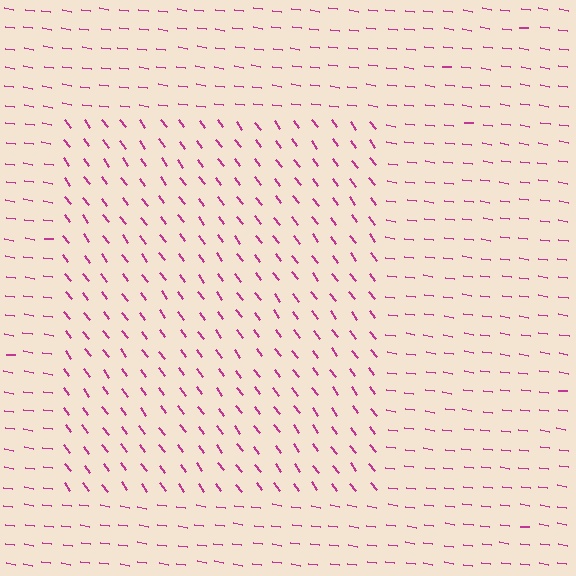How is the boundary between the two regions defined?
The boundary is defined purely by a change in line orientation (approximately 45 degrees difference). All lines are the same color and thickness.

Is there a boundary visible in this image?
Yes, there is a texture boundary formed by a change in line orientation.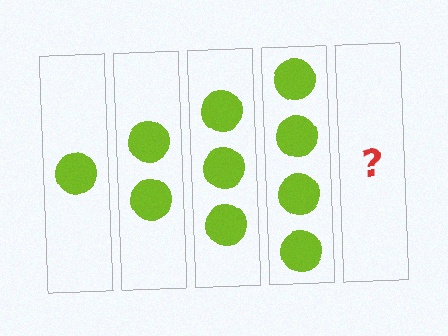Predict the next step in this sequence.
The next step is 5 circles.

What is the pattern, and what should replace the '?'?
The pattern is that each step adds one more circle. The '?' should be 5 circles.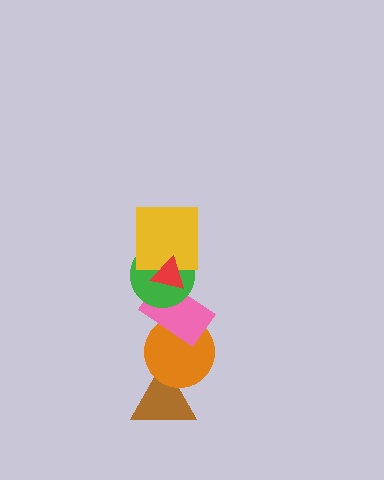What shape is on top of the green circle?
The yellow square is on top of the green circle.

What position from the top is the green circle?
The green circle is 3rd from the top.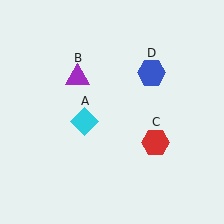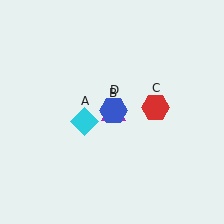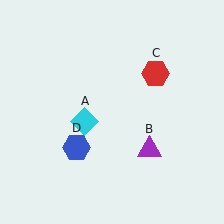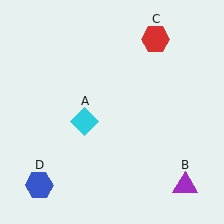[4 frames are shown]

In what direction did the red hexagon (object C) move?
The red hexagon (object C) moved up.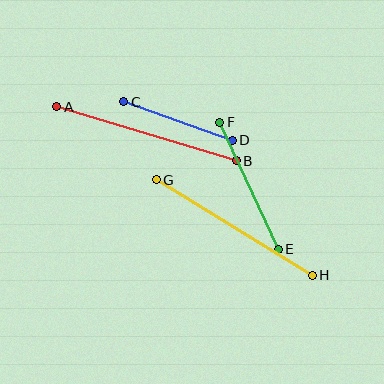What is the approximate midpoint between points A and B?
The midpoint is at approximately (146, 134) pixels.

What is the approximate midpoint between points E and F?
The midpoint is at approximately (249, 186) pixels.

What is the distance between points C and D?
The distance is approximately 115 pixels.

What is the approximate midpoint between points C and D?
The midpoint is at approximately (178, 121) pixels.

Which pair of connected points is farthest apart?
Points A and B are farthest apart.